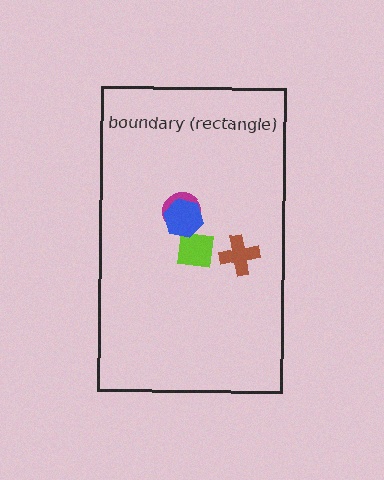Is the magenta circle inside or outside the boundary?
Inside.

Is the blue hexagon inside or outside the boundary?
Inside.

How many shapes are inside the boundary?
4 inside, 0 outside.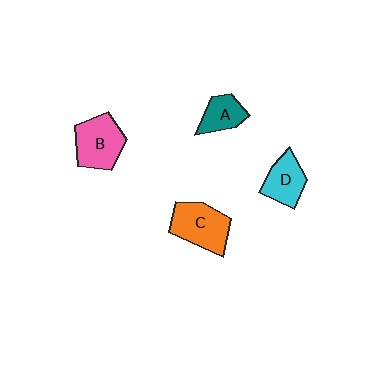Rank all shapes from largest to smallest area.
From largest to smallest: C (orange), B (pink), D (cyan), A (teal).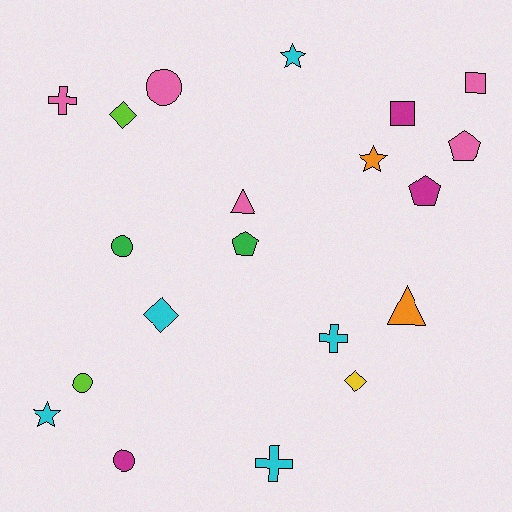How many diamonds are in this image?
There are 3 diamonds.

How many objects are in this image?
There are 20 objects.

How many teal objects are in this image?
There are no teal objects.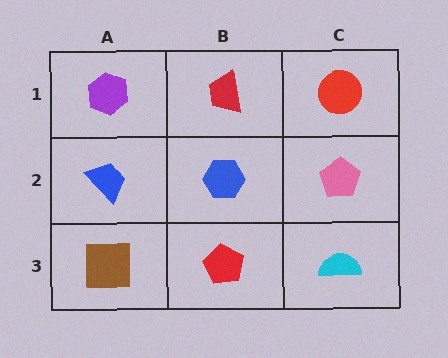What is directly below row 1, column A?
A blue trapezoid.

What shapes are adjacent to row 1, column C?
A pink pentagon (row 2, column C), a red trapezoid (row 1, column B).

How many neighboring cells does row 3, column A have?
2.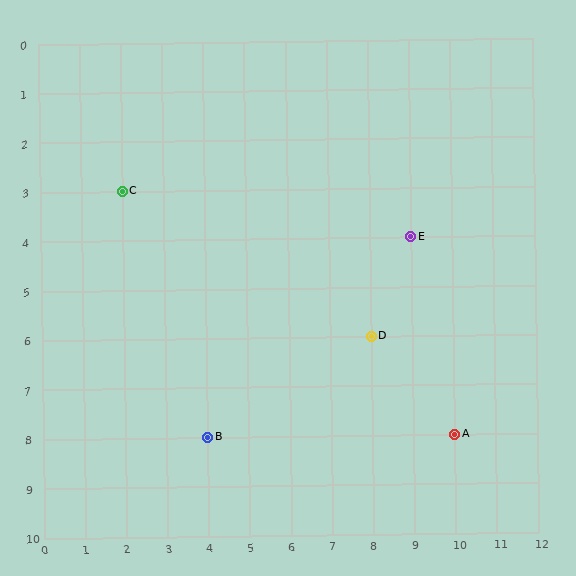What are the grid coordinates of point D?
Point D is at grid coordinates (8, 6).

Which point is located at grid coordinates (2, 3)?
Point C is at (2, 3).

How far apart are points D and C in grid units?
Points D and C are 6 columns and 3 rows apart (about 6.7 grid units diagonally).